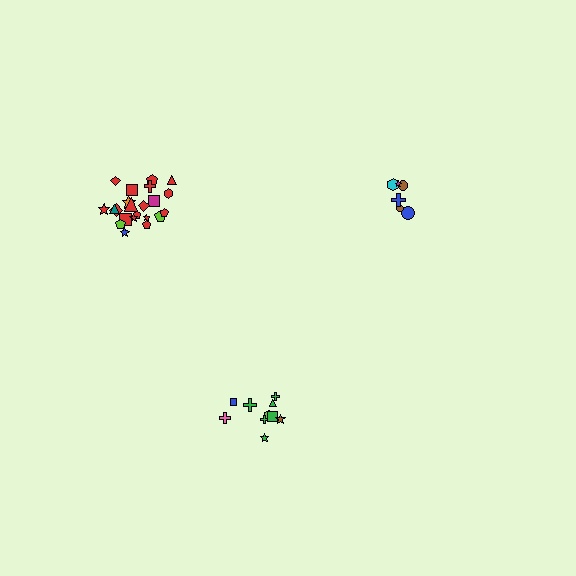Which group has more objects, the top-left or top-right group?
The top-left group.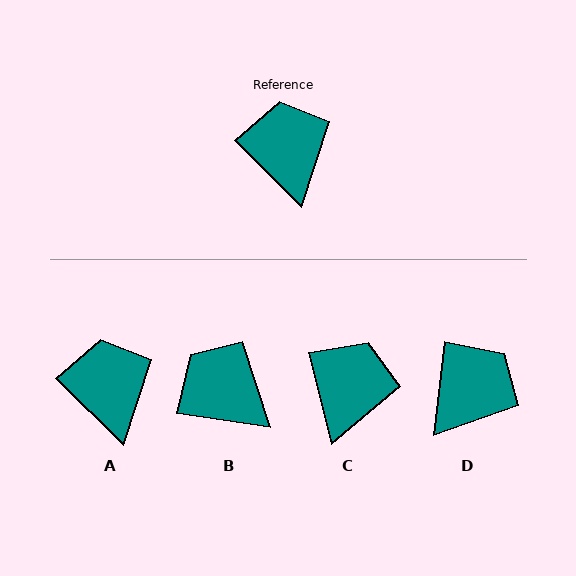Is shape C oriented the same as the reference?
No, it is off by about 31 degrees.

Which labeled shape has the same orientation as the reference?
A.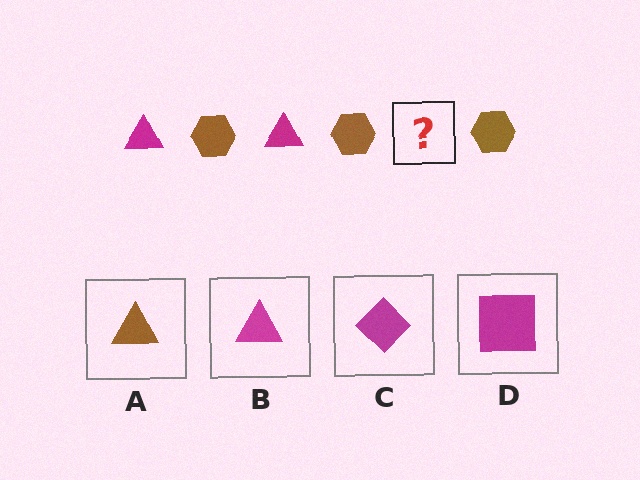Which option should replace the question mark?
Option B.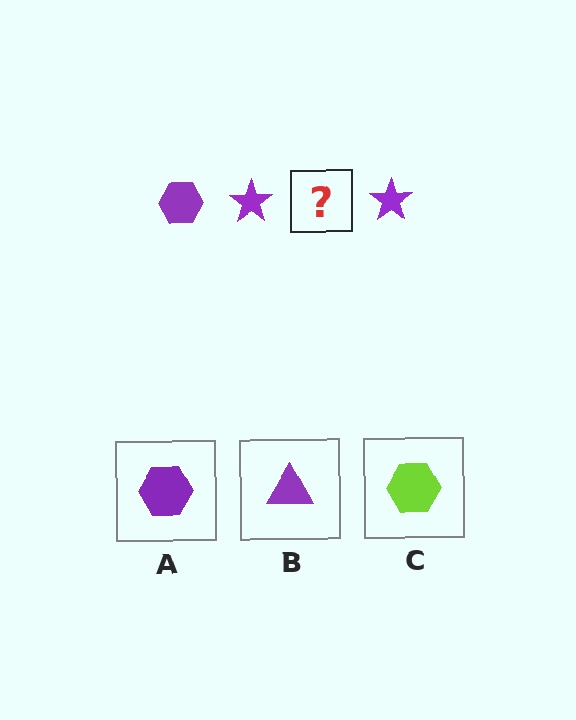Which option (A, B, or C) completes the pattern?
A.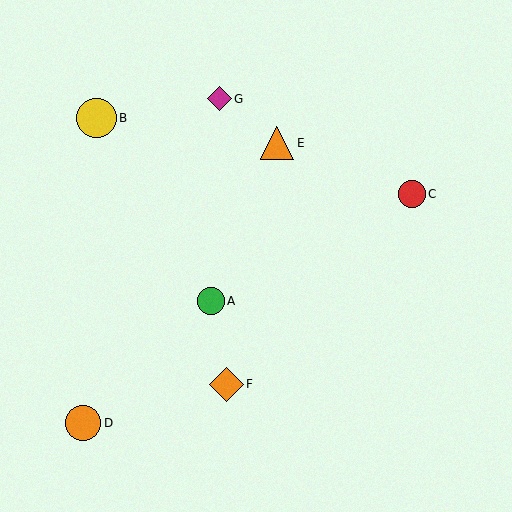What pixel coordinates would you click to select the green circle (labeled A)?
Click at (211, 301) to select the green circle A.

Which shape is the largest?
The yellow circle (labeled B) is the largest.